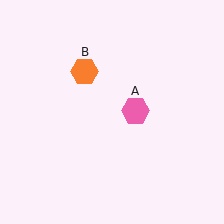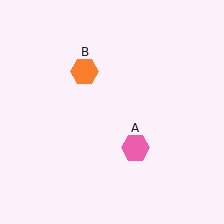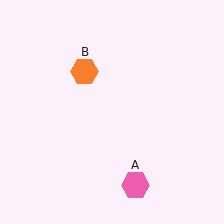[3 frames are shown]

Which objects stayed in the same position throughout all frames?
Orange hexagon (object B) remained stationary.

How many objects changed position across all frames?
1 object changed position: pink hexagon (object A).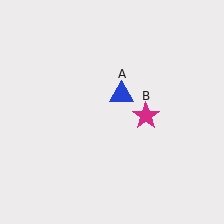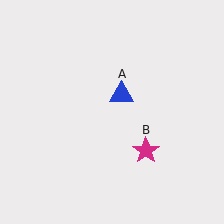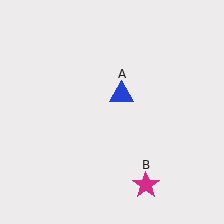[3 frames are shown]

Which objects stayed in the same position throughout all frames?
Blue triangle (object A) remained stationary.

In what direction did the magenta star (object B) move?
The magenta star (object B) moved down.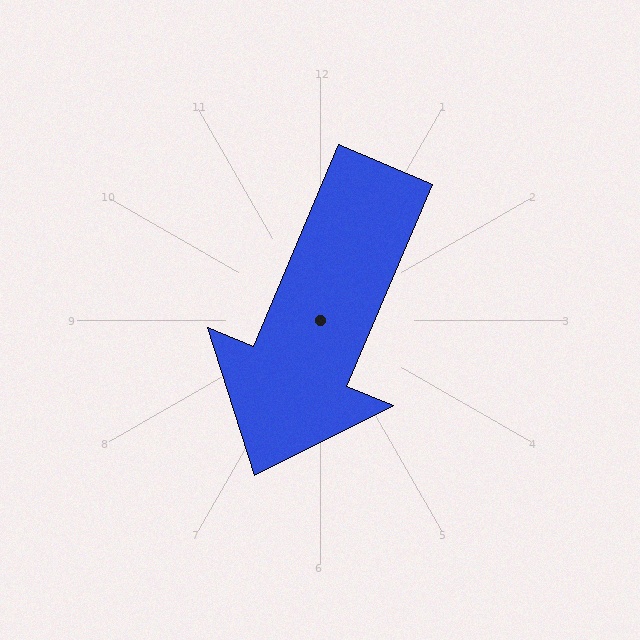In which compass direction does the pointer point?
Southwest.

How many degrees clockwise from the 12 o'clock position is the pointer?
Approximately 203 degrees.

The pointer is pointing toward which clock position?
Roughly 7 o'clock.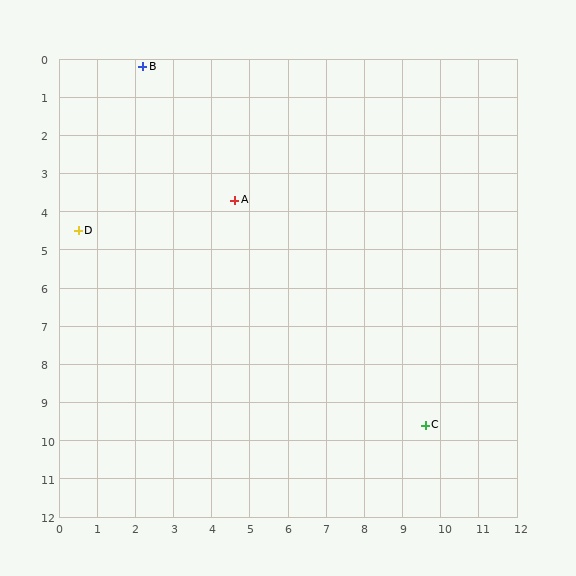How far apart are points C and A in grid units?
Points C and A are about 7.7 grid units apart.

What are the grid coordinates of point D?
Point D is at approximately (0.5, 4.5).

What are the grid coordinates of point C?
Point C is at approximately (9.6, 9.6).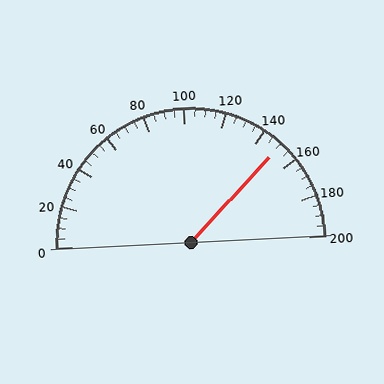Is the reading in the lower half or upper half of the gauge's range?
The reading is in the upper half of the range (0 to 200).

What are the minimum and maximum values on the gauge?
The gauge ranges from 0 to 200.